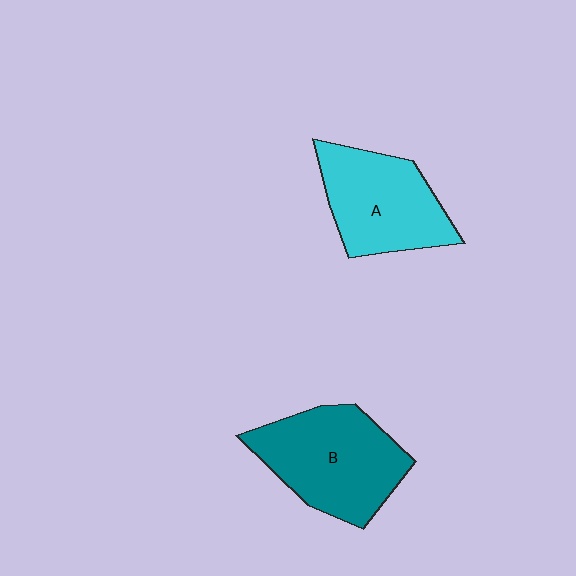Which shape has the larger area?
Shape B (teal).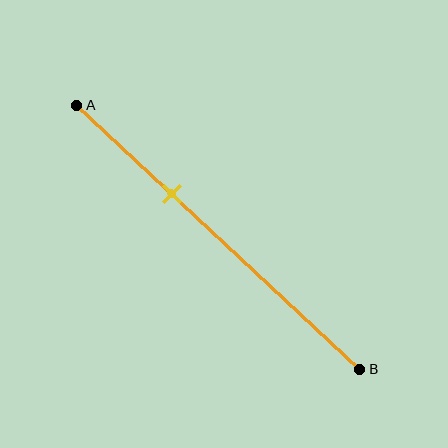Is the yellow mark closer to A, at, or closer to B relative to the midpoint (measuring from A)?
The yellow mark is closer to point A than the midpoint of segment AB.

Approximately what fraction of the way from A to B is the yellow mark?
The yellow mark is approximately 35% of the way from A to B.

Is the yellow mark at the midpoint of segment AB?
No, the mark is at about 35% from A, not at the 50% midpoint.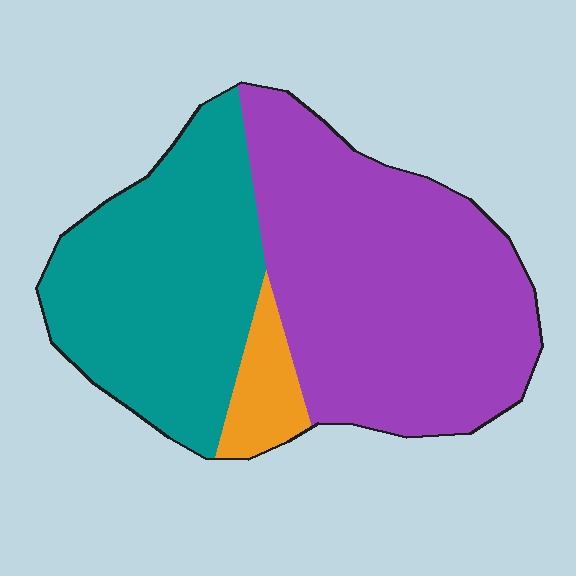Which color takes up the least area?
Orange, at roughly 5%.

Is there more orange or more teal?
Teal.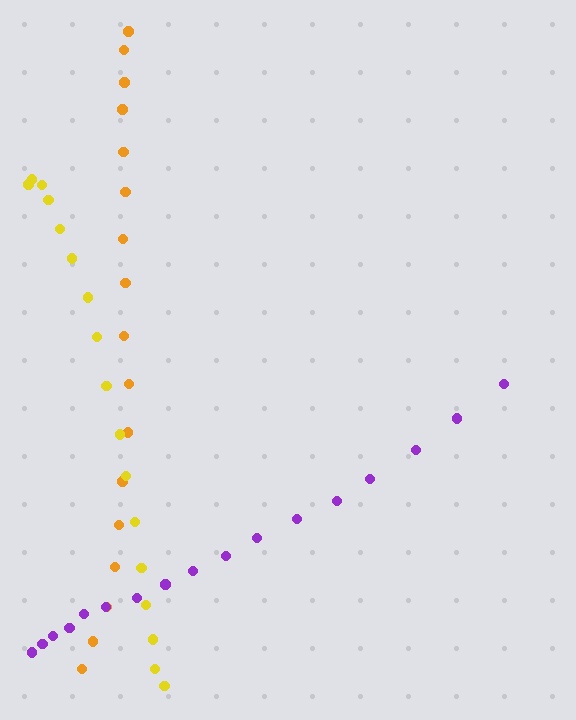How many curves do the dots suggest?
There are 3 distinct paths.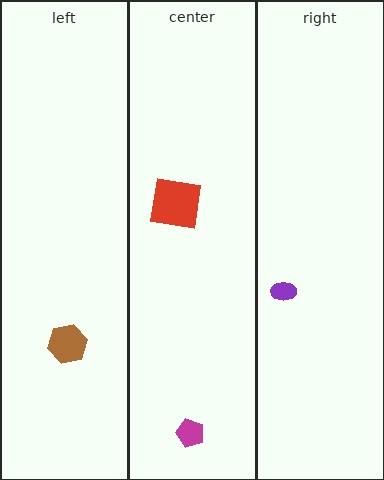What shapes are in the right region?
The purple ellipse.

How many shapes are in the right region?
1.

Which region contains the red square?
The center region.